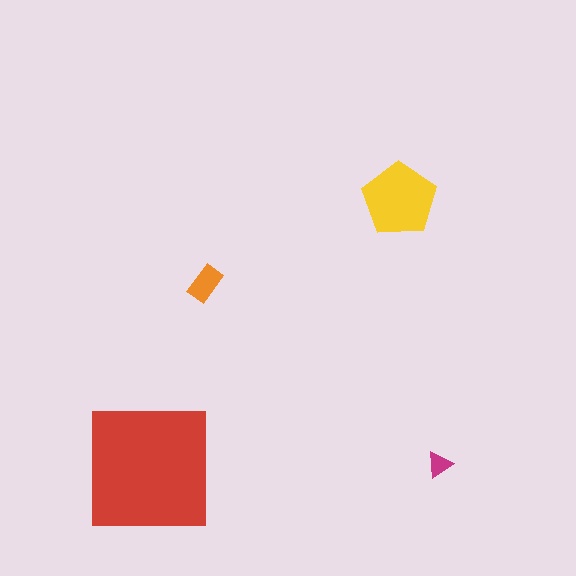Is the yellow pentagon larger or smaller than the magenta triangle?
Larger.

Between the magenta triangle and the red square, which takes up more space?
The red square.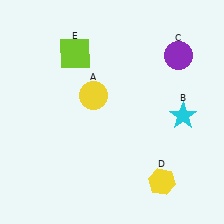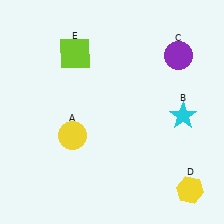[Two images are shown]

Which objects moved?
The objects that moved are: the yellow circle (A), the yellow hexagon (D).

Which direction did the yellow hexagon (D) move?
The yellow hexagon (D) moved right.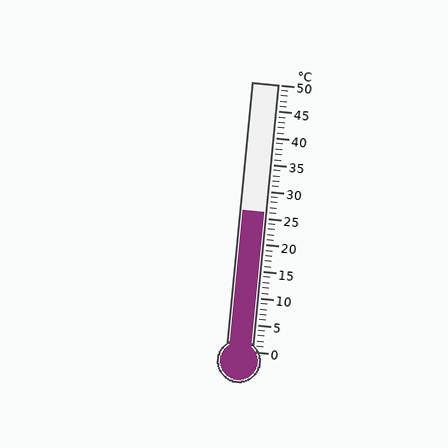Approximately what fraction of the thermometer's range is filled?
The thermometer is filled to approximately 50% of its range.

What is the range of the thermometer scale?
The thermometer scale ranges from 0°C to 50°C.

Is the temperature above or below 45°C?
The temperature is below 45°C.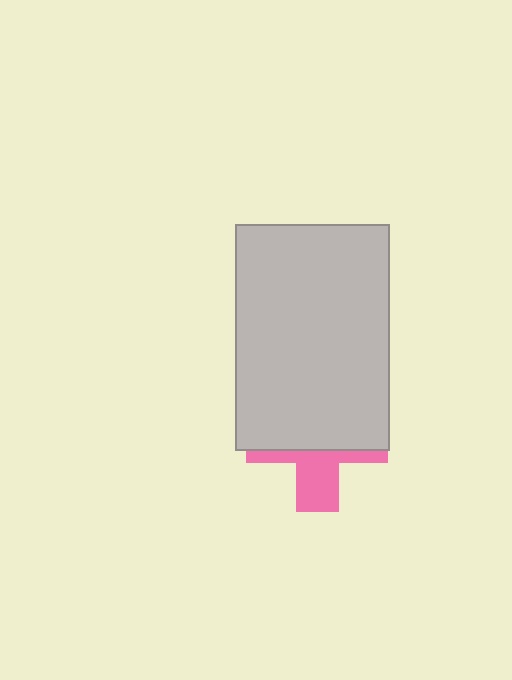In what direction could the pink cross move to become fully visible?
The pink cross could move down. That would shift it out from behind the light gray rectangle entirely.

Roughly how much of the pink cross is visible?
A small part of it is visible (roughly 36%).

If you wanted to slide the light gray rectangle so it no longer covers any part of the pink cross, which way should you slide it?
Slide it up — that is the most direct way to separate the two shapes.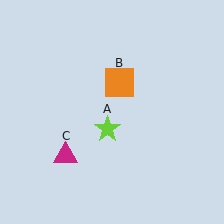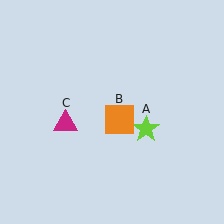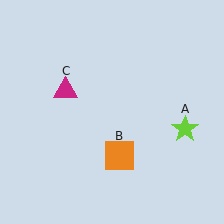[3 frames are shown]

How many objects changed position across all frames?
3 objects changed position: lime star (object A), orange square (object B), magenta triangle (object C).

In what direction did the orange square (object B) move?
The orange square (object B) moved down.